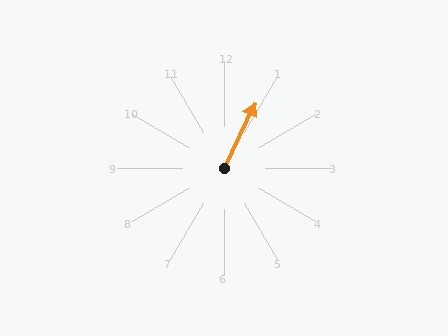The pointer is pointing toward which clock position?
Roughly 1 o'clock.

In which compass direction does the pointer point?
Northeast.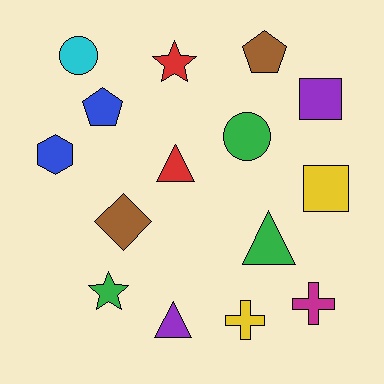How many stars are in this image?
There are 2 stars.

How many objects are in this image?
There are 15 objects.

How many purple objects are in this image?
There are 2 purple objects.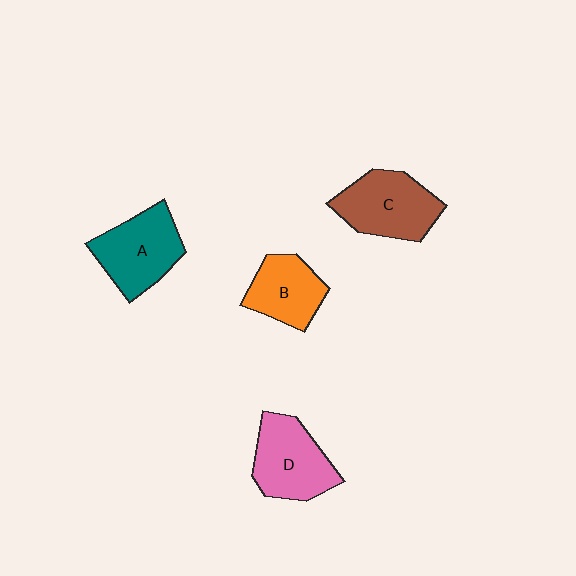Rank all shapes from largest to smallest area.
From largest to smallest: C (brown), A (teal), D (pink), B (orange).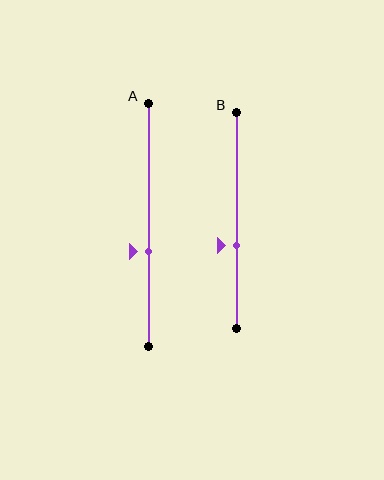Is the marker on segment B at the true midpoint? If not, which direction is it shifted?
No, the marker on segment B is shifted downward by about 12% of the segment length.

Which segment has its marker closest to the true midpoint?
Segment A has its marker closest to the true midpoint.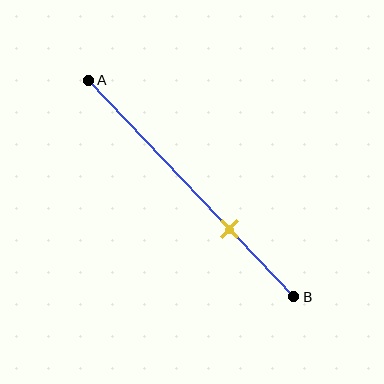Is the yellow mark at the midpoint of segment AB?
No, the mark is at about 70% from A, not at the 50% midpoint.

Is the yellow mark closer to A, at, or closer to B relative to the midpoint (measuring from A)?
The yellow mark is closer to point B than the midpoint of segment AB.